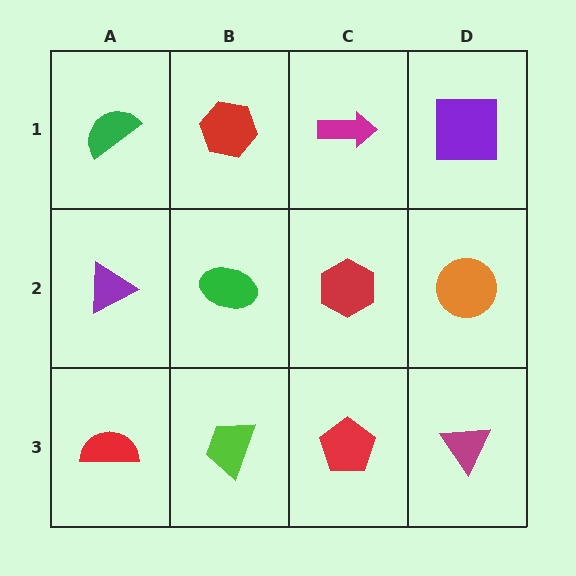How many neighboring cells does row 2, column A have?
3.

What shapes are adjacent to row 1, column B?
A green ellipse (row 2, column B), a green semicircle (row 1, column A), a magenta arrow (row 1, column C).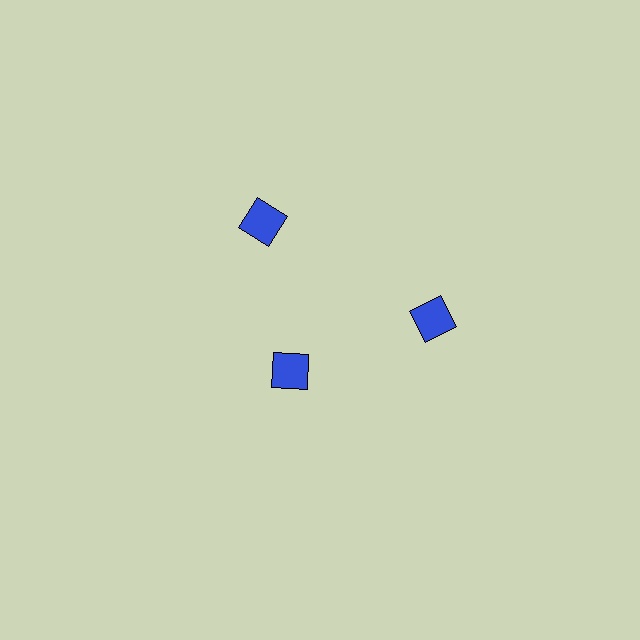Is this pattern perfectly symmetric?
No. The 3 blue diamonds are arranged in a ring, but one element near the 7 o'clock position is pulled inward toward the center, breaking the 3-fold rotational symmetry.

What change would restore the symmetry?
The symmetry would be restored by moving it outward, back onto the ring so that all 3 diamonds sit at equal angles and equal distance from the center.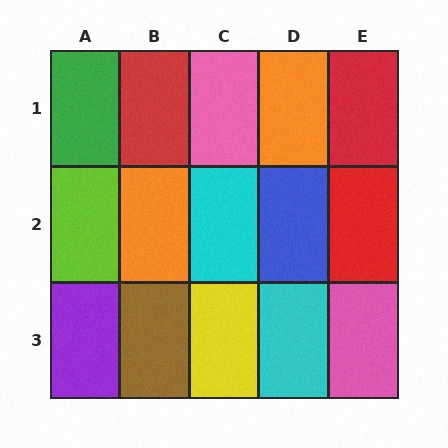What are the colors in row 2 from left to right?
Lime, orange, cyan, blue, red.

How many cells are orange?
2 cells are orange.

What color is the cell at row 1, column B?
Red.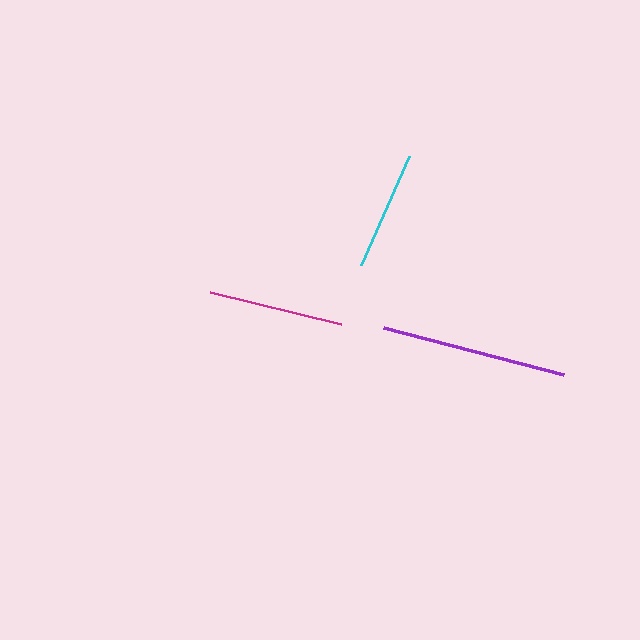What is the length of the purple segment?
The purple segment is approximately 186 pixels long.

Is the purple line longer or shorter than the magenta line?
The purple line is longer than the magenta line.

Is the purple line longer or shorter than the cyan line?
The purple line is longer than the cyan line.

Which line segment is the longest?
The purple line is the longest at approximately 186 pixels.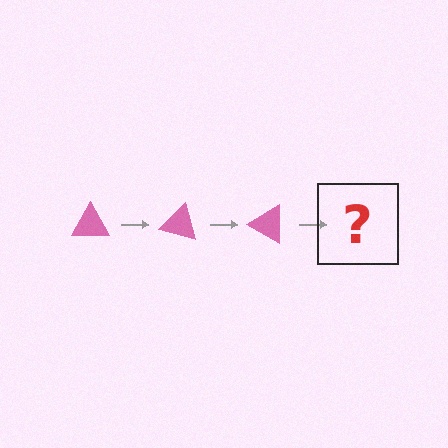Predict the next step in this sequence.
The next step is a pink triangle rotated 45 degrees.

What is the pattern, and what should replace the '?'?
The pattern is that the triangle rotates 15 degrees each step. The '?' should be a pink triangle rotated 45 degrees.